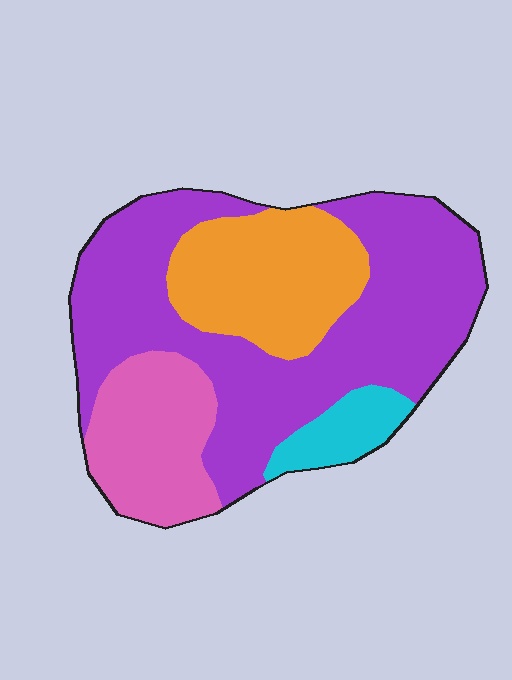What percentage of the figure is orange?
Orange takes up between a sixth and a third of the figure.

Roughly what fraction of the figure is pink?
Pink takes up about one sixth (1/6) of the figure.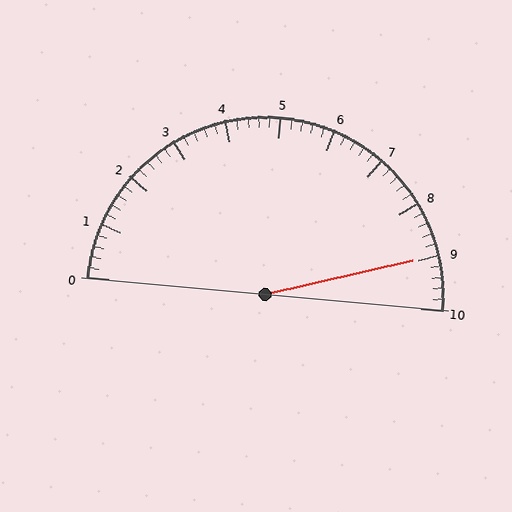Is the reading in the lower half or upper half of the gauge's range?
The reading is in the upper half of the range (0 to 10).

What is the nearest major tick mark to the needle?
The nearest major tick mark is 9.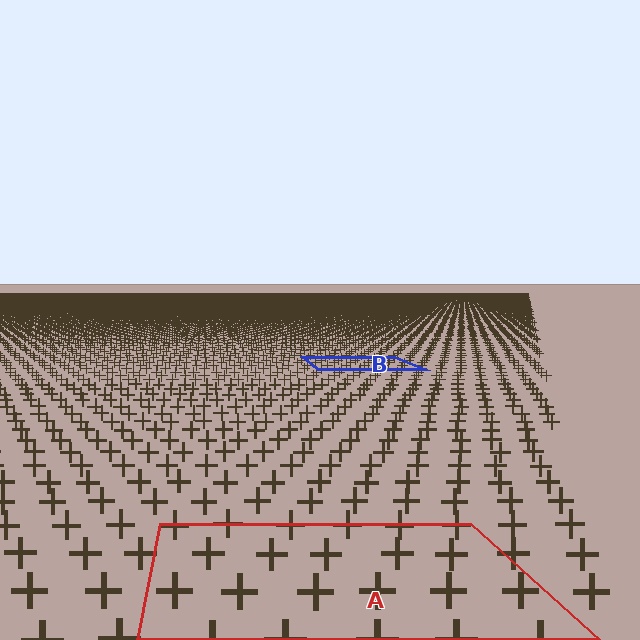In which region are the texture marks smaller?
The texture marks are smaller in region B, because it is farther away.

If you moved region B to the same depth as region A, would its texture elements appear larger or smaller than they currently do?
They would appear larger. At a closer depth, the same texture elements are projected at a bigger on-screen size.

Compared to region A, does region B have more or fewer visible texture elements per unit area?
Region B has more texture elements per unit area — they are packed more densely because it is farther away.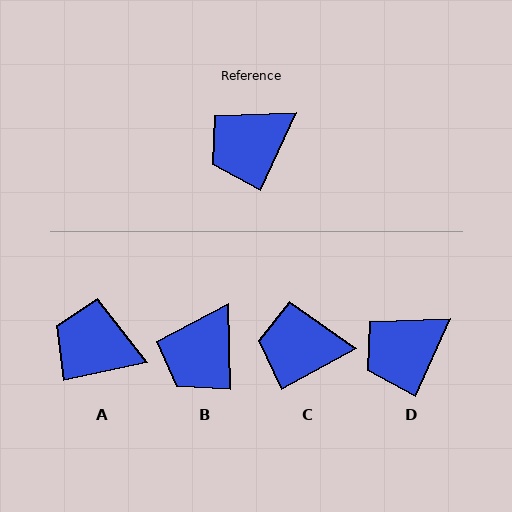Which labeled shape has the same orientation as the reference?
D.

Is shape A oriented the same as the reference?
No, it is off by about 54 degrees.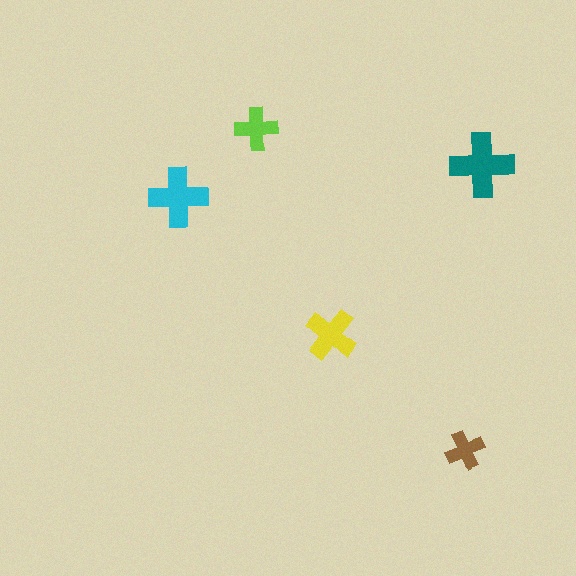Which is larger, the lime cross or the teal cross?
The teal one.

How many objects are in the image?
There are 5 objects in the image.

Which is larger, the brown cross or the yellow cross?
The yellow one.